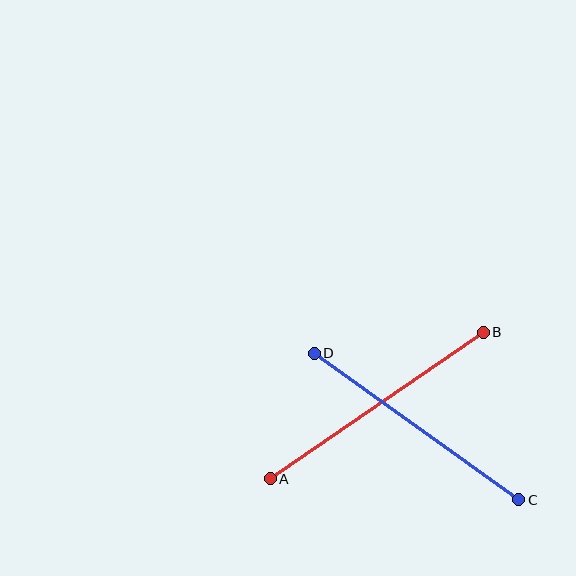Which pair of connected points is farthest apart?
Points A and B are farthest apart.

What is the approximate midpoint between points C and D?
The midpoint is at approximately (417, 426) pixels.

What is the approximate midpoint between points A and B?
The midpoint is at approximately (377, 406) pixels.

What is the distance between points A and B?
The distance is approximately 259 pixels.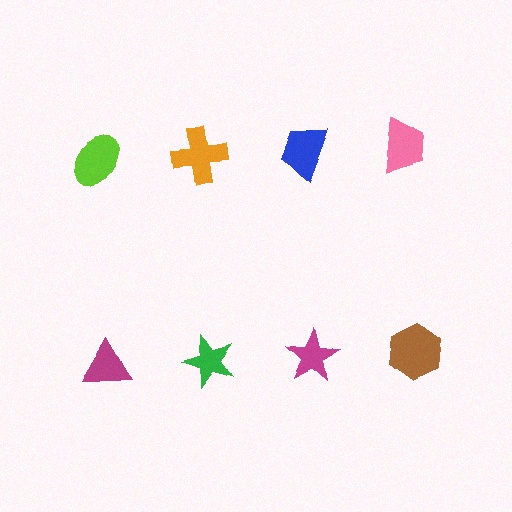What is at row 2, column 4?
A brown hexagon.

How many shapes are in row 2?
4 shapes.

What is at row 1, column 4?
A pink trapezoid.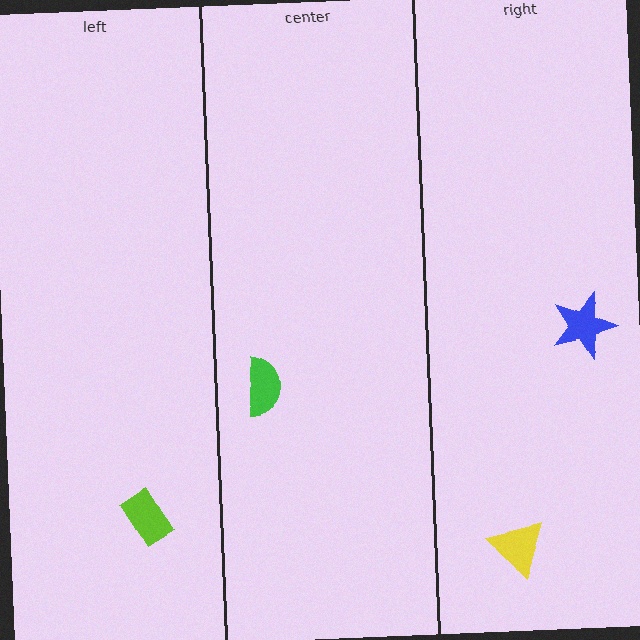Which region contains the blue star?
The right region.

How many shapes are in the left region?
1.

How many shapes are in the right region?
2.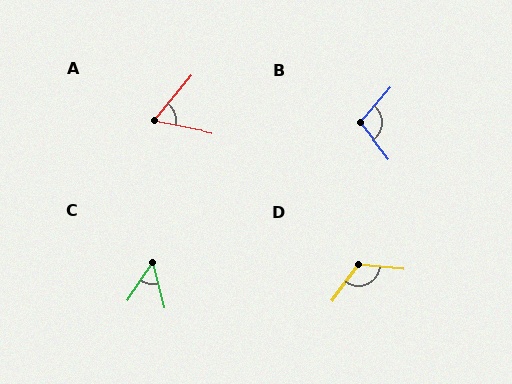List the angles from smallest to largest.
C (47°), A (62°), B (102°), D (120°).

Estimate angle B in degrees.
Approximately 102 degrees.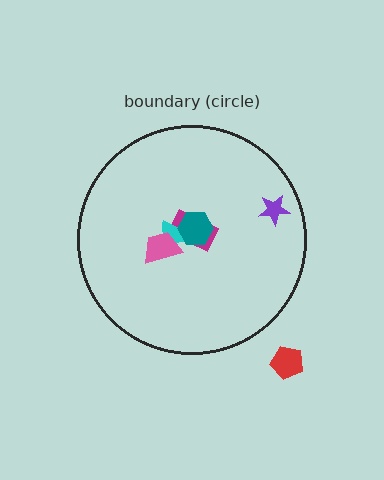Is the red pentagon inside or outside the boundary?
Outside.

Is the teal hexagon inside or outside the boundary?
Inside.